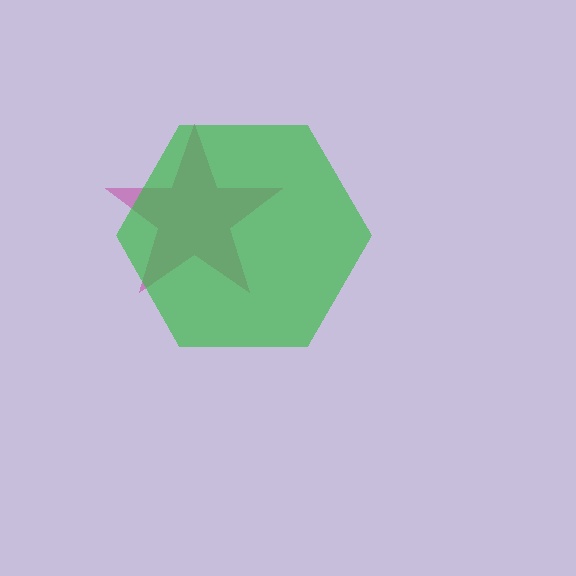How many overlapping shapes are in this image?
There are 2 overlapping shapes in the image.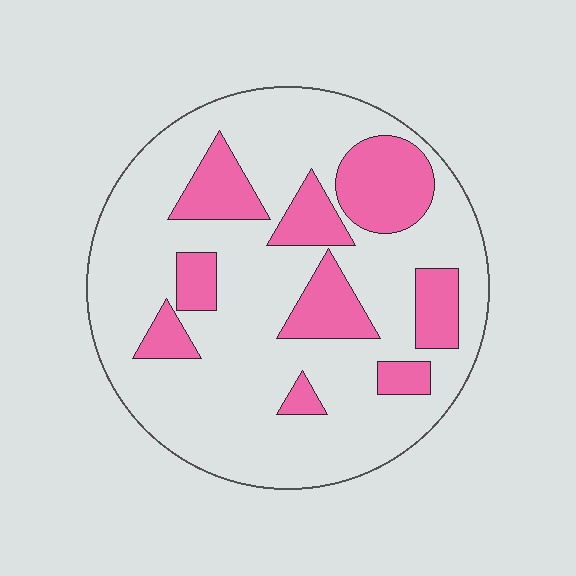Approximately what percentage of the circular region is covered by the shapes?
Approximately 25%.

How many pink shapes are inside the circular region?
9.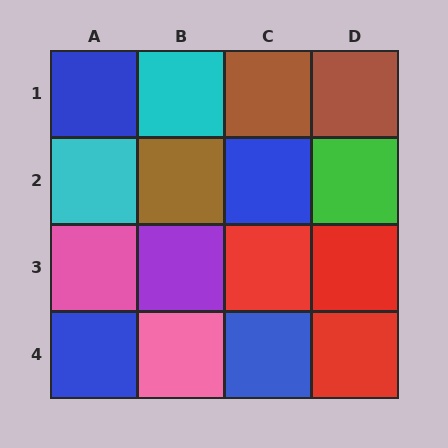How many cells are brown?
3 cells are brown.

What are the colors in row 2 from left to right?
Cyan, brown, blue, green.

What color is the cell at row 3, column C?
Red.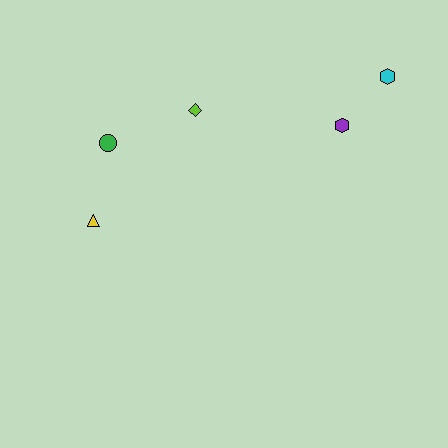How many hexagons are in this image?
There are 2 hexagons.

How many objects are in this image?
There are 5 objects.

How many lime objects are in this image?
There is 1 lime object.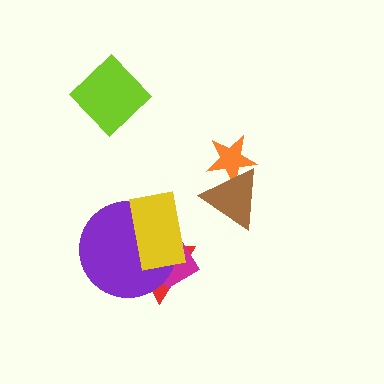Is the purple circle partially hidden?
Yes, it is partially covered by another shape.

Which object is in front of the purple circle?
The yellow rectangle is in front of the purple circle.